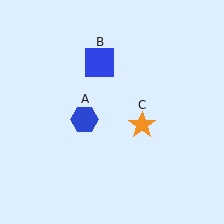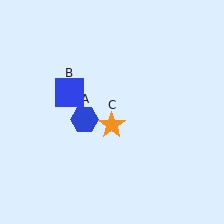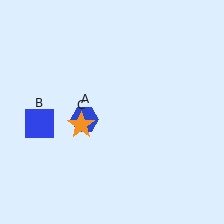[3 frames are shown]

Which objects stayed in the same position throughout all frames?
Blue hexagon (object A) remained stationary.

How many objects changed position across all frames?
2 objects changed position: blue square (object B), orange star (object C).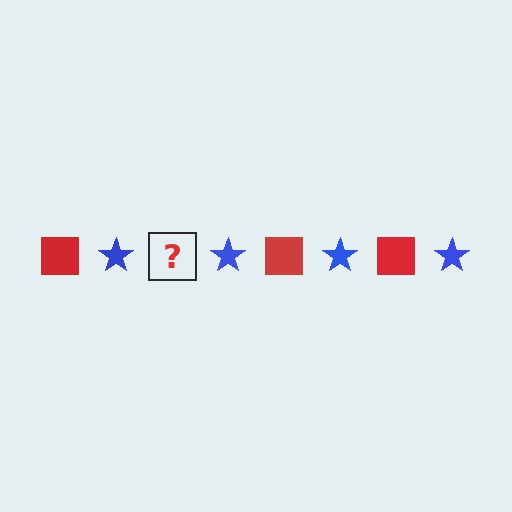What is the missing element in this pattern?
The missing element is a red square.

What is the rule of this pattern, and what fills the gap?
The rule is that the pattern alternates between red square and blue star. The gap should be filled with a red square.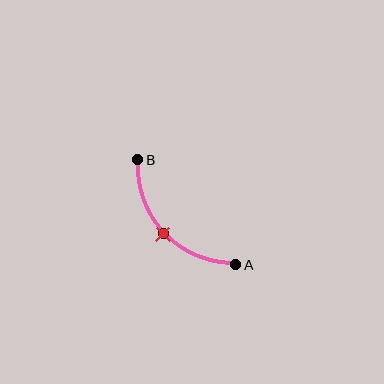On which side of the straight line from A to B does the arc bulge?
The arc bulges below and to the left of the straight line connecting A and B.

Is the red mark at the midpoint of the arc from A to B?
Yes. The red mark lies on the arc at equal arc-length from both A and B — it is the arc midpoint.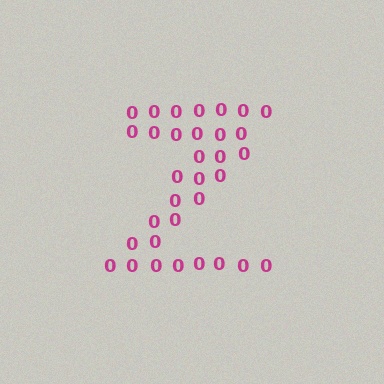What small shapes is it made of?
It is made of small digit 0's.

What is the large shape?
The large shape is the letter Z.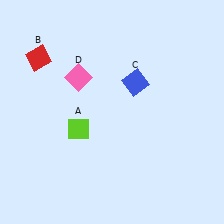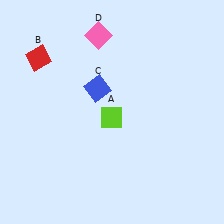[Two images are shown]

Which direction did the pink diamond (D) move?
The pink diamond (D) moved up.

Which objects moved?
The objects that moved are: the lime diamond (A), the blue diamond (C), the pink diamond (D).